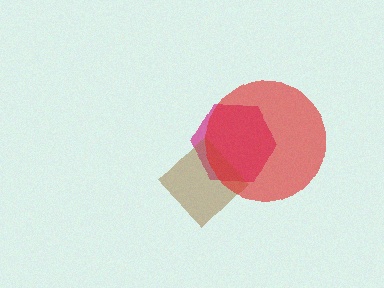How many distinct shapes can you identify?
There are 3 distinct shapes: a magenta hexagon, a brown diamond, a red circle.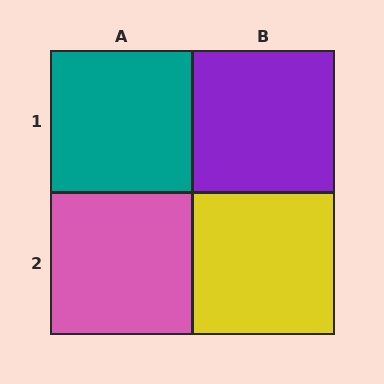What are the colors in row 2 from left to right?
Pink, yellow.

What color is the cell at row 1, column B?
Purple.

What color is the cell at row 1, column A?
Teal.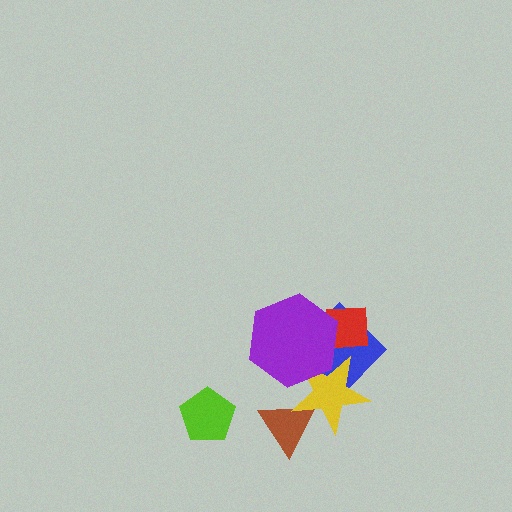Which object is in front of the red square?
The purple hexagon is in front of the red square.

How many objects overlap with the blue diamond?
3 objects overlap with the blue diamond.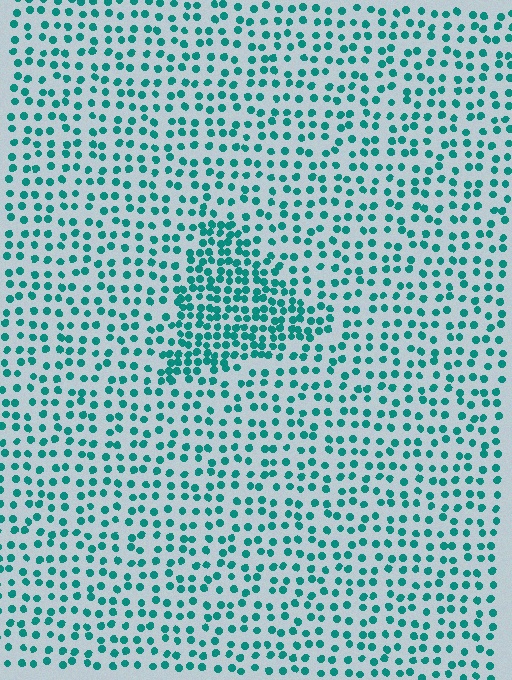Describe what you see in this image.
The image contains small teal elements arranged at two different densities. A triangle-shaped region is visible where the elements are more densely packed than the surrounding area.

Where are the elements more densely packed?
The elements are more densely packed inside the triangle boundary.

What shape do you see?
I see a triangle.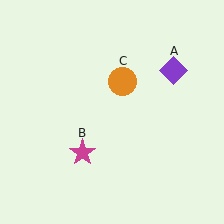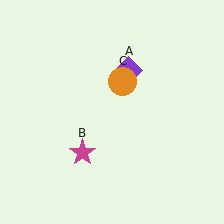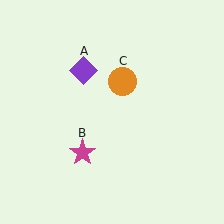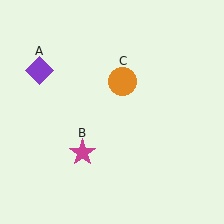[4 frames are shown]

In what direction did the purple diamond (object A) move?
The purple diamond (object A) moved left.